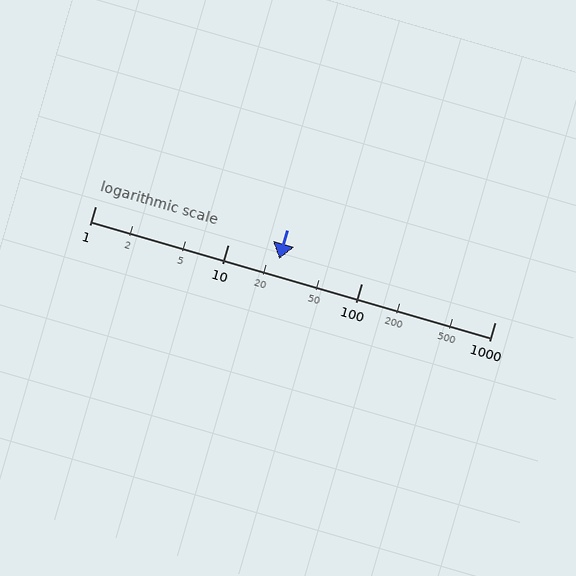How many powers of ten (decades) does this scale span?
The scale spans 3 decades, from 1 to 1000.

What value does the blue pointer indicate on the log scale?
The pointer indicates approximately 24.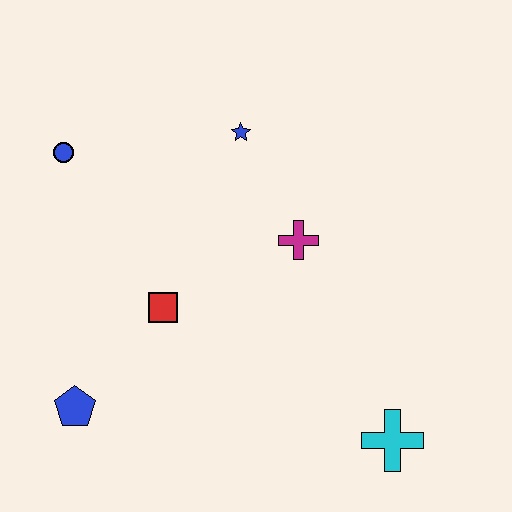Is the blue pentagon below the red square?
Yes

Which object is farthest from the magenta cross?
The blue pentagon is farthest from the magenta cross.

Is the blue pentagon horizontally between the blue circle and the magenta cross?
Yes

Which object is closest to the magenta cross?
The blue star is closest to the magenta cross.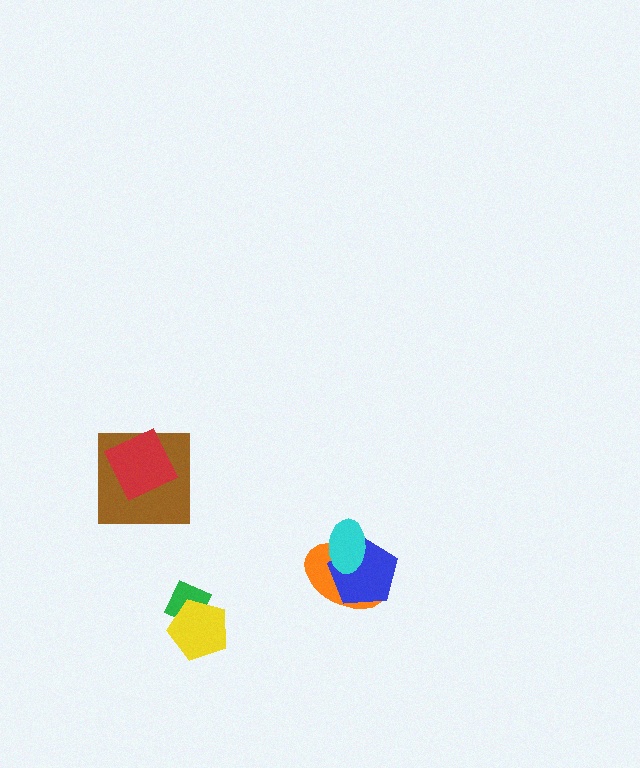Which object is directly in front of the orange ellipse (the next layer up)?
The blue pentagon is directly in front of the orange ellipse.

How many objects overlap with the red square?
1 object overlaps with the red square.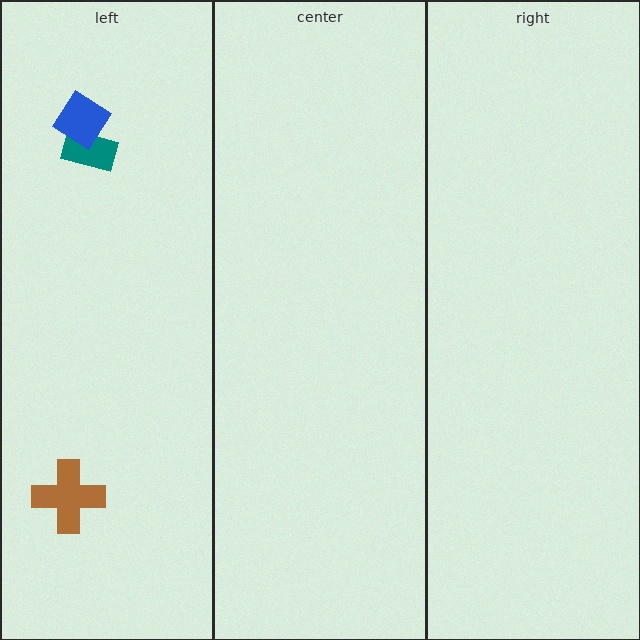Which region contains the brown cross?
The left region.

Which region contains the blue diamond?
The left region.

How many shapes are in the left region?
3.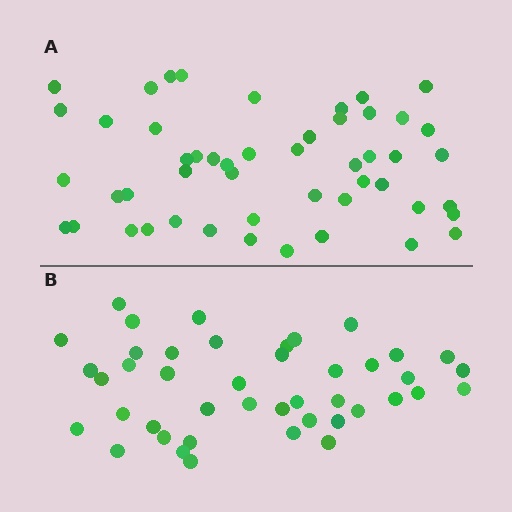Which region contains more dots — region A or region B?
Region A (the top region) has more dots.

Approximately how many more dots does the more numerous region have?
Region A has roughly 8 or so more dots than region B.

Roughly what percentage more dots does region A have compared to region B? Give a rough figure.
About 15% more.